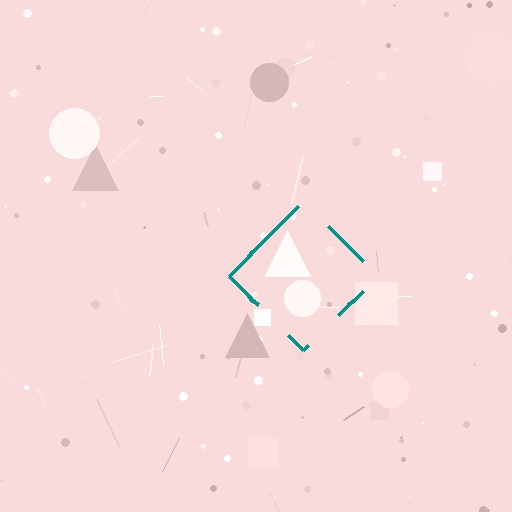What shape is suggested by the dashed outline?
The dashed outline suggests a diamond.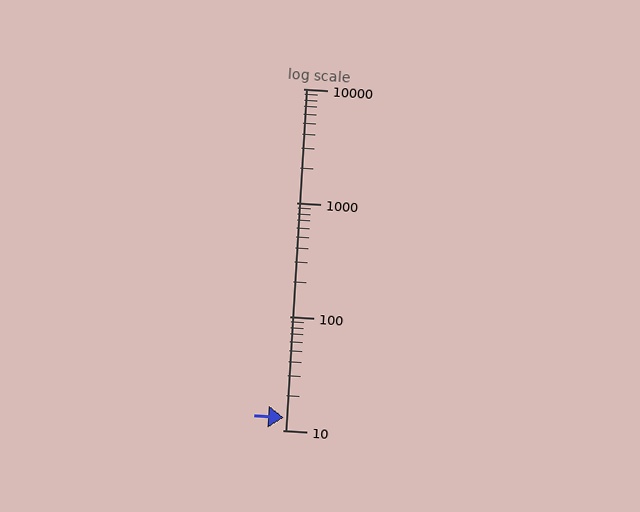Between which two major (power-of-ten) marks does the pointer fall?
The pointer is between 10 and 100.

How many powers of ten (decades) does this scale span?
The scale spans 3 decades, from 10 to 10000.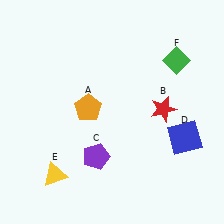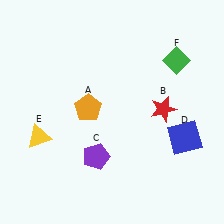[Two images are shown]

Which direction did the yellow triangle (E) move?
The yellow triangle (E) moved up.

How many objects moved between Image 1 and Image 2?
1 object moved between the two images.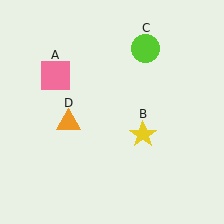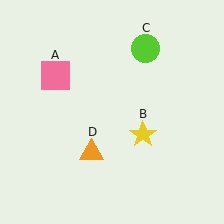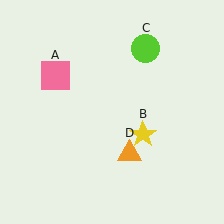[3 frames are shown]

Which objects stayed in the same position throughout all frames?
Pink square (object A) and yellow star (object B) and lime circle (object C) remained stationary.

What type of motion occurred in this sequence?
The orange triangle (object D) rotated counterclockwise around the center of the scene.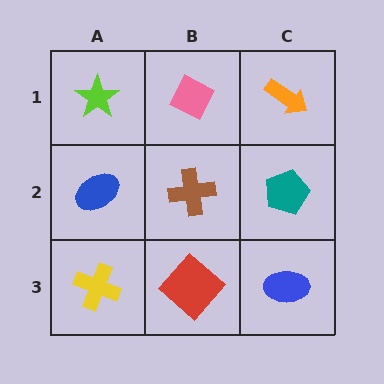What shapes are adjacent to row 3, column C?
A teal pentagon (row 2, column C), a red diamond (row 3, column B).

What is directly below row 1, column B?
A brown cross.